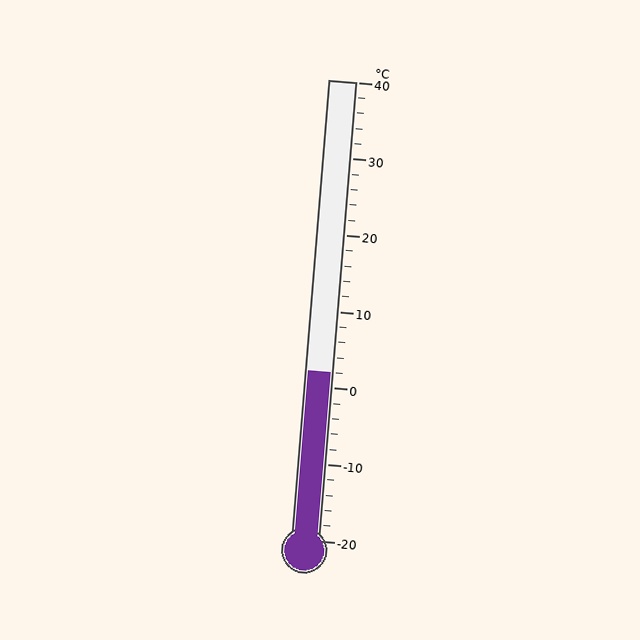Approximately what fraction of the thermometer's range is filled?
The thermometer is filled to approximately 35% of its range.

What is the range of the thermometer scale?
The thermometer scale ranges from -20°C to 40°C.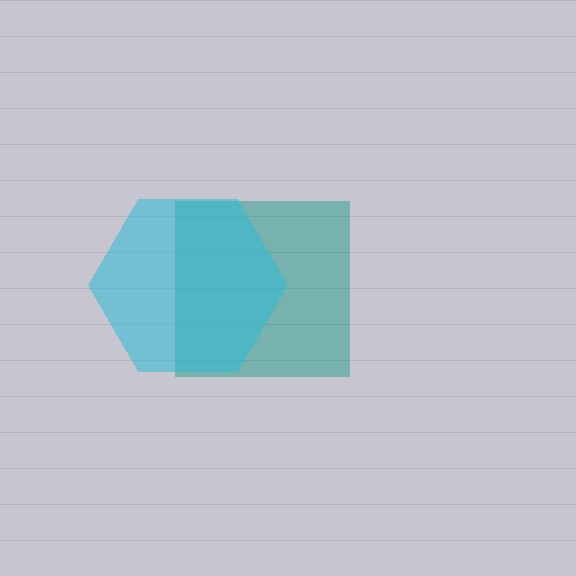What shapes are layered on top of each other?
The layered shapes are: a teal square, a cyan hexagon.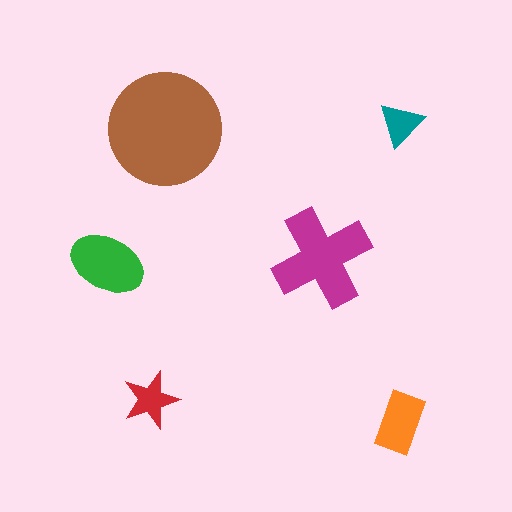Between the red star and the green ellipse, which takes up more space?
The green ellipse.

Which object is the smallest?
The teal triangle.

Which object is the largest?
The brown circle.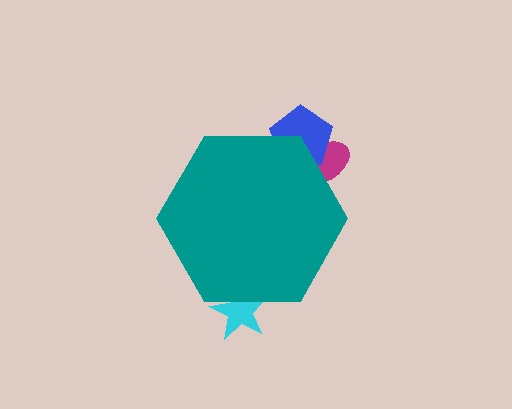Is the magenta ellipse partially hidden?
Yes, the magenta ellipse is partially hidden behind the teal hexagon.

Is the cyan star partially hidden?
Yes, the cyan star is partially hidden behind the teal hexagon.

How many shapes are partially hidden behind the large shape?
3 shapes are partially hidden.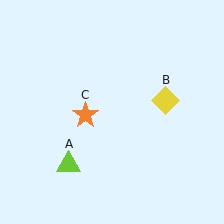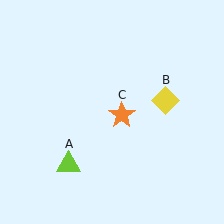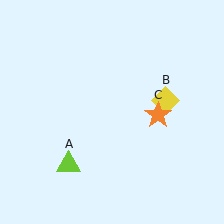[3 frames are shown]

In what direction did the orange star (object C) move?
The orange star (object C) moved right.